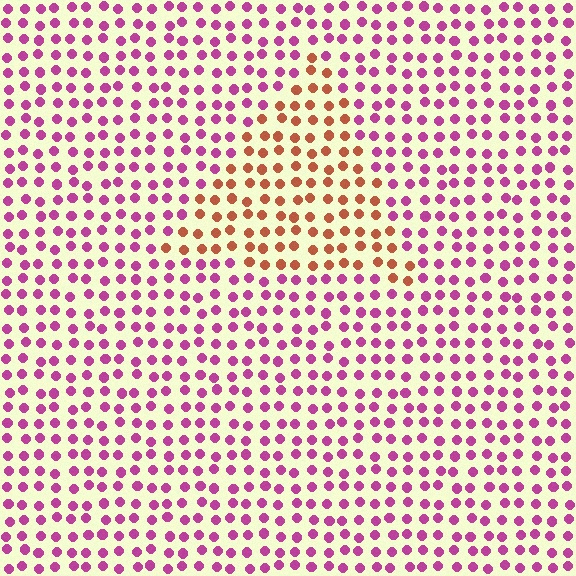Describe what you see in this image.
The image is filled with small magenta elements in a uniform arrangement. A triangle-shaped region is visible where the elements are tinted to a slightly different hue, forming a subtle color boundary.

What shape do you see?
I see a triangle.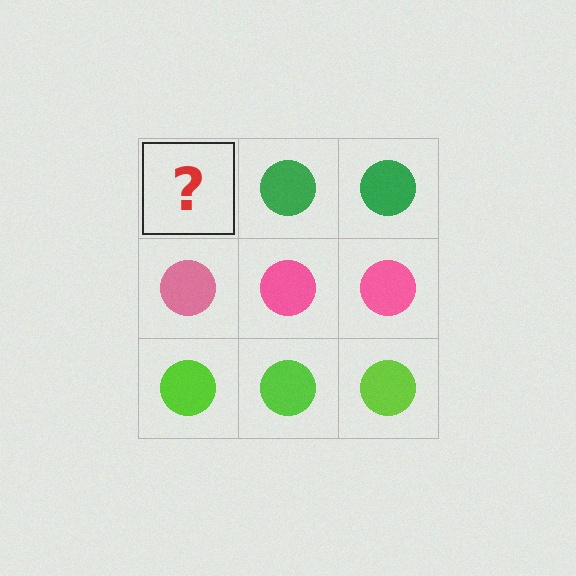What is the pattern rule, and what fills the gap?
The rule is that each row has a consistent color. The gap should be filled with a green circle.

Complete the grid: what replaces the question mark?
The question mark should be replaced with a green circle.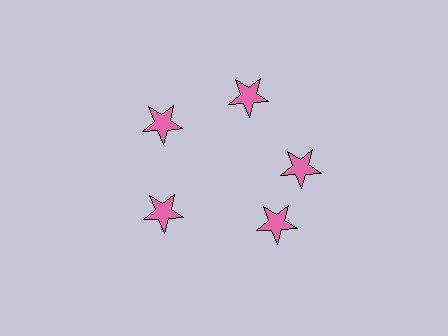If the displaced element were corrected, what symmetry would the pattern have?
It would have 5-fold rotational symmetry — the pattern would map onto itself every 72 degrees.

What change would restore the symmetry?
The symmetry would be restored by rotating it back into even spacing with its neighbors so that all 5 stars sit at equal angles and equal distance from the center.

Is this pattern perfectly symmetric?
No. The 5 pink stars are arranged in a ring, but one element near the 5 o'clock position is rotated out of alignment along the ring, breaking the 5-fold rotational symmetry.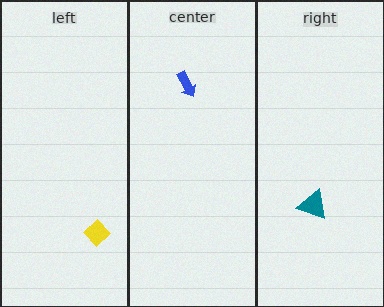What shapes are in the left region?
The yellow diamond.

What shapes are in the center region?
The blue arrow.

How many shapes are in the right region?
1.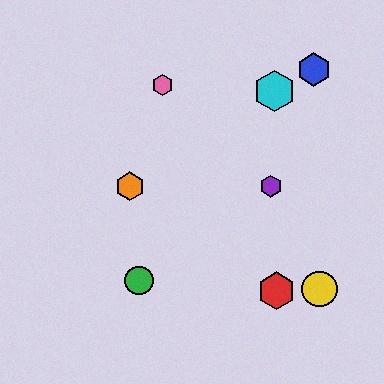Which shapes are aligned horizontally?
The purple hexagon, the orange hexagon are aligned horizontally.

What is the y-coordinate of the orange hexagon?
The orange hexagon is at y≈186.